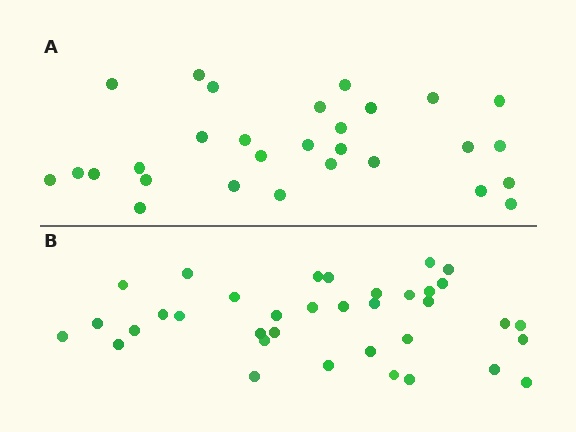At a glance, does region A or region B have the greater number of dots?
Region B (the bottom region) has more dots.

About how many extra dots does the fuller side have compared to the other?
Region B has roughly 8 or so more dots than region A.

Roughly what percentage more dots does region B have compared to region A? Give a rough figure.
About 25% more.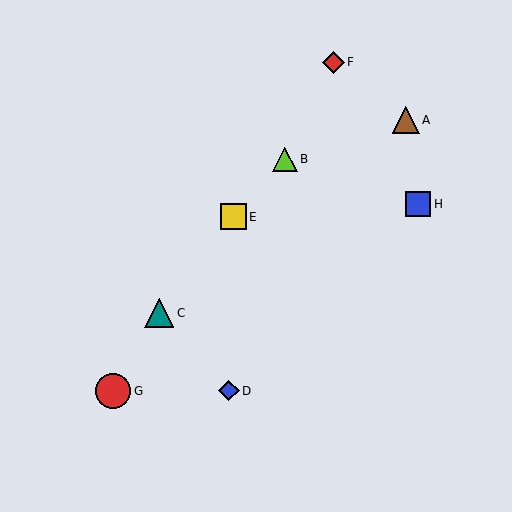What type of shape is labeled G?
Shape G is a red circle.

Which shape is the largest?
The red circle (labeled G) is the largest.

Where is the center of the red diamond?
The center of the red diamond is at (333, 62).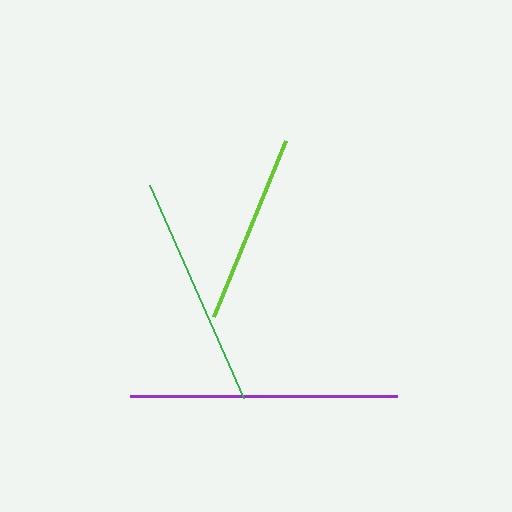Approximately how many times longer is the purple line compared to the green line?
The purple line is approximately 1.2 times the length of the green line.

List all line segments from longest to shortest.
From longest to shortest: purple, green, lime.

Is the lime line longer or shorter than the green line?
The green line is longer than the lime line.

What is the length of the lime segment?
The lime segment is approximately 190 pixels long.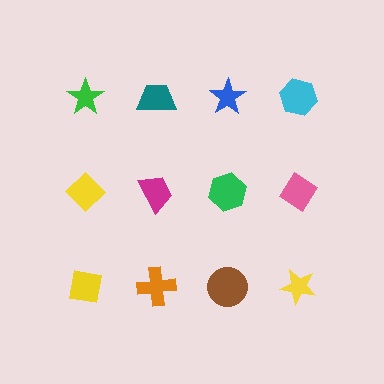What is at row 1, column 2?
A teal trapezoid.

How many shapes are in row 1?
4 shapes.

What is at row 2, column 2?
A magenta trapezoid.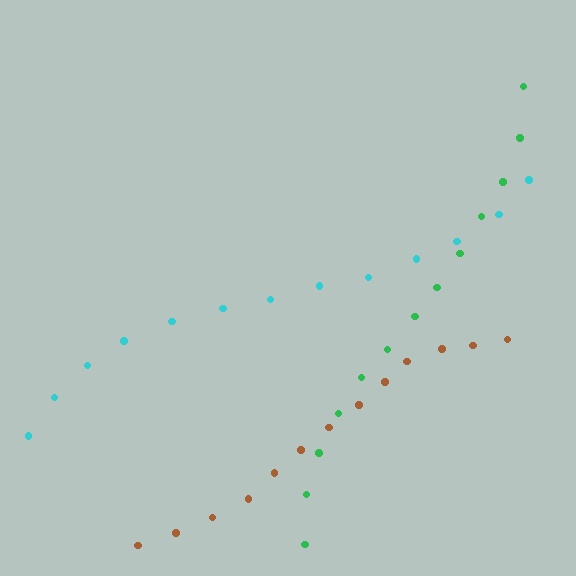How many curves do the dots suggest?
There are 3 distinct paths.